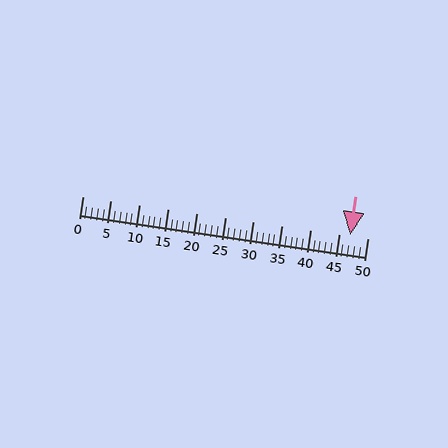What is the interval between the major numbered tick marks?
The major tick marks are spaced 5 units apart.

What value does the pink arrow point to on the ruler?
The pink arrow points to approximately 47.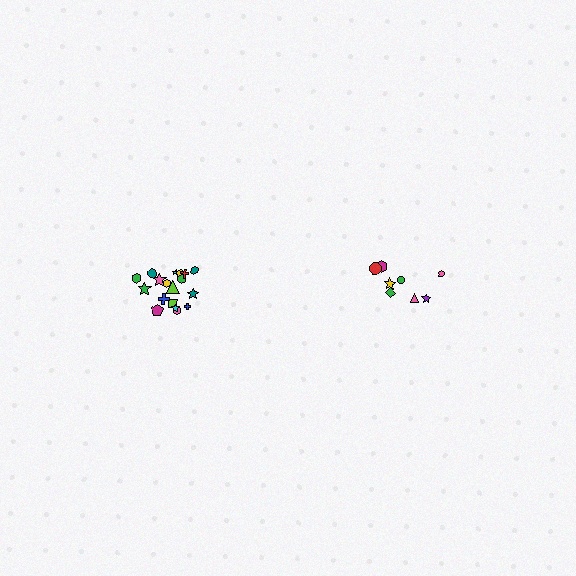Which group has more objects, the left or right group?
The left group.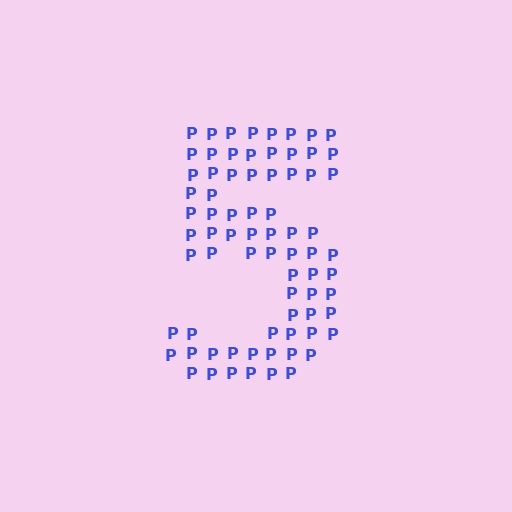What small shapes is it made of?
It is made of small letter P's.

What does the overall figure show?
The overall figure shows the digit 5.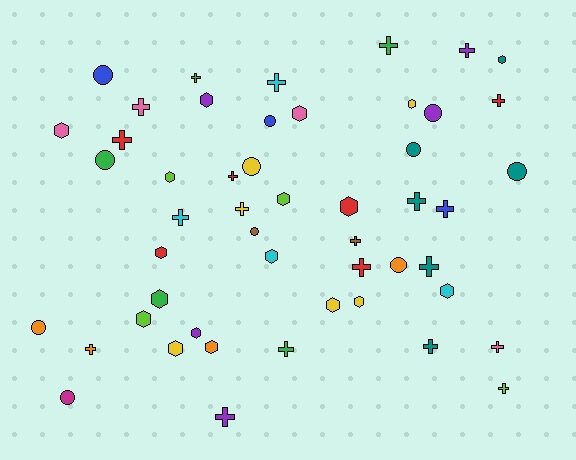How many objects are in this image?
There are 50 objects.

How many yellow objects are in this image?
There are 6 yellow objects.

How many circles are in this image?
There are 11 circles.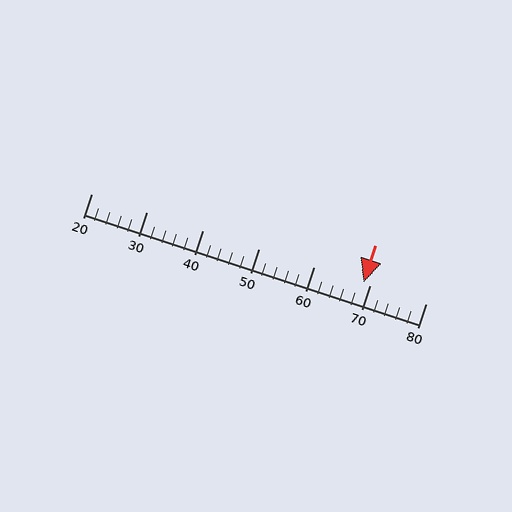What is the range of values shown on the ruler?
The ruler shows values from 20 to 80.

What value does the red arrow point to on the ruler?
The red arrow points to approximately 69.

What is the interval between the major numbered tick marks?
The major tick marks are spaced 10 units apart.